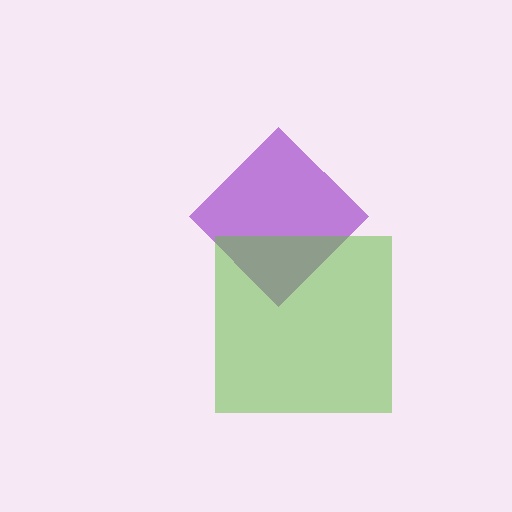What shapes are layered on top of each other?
The layered shapes are: a purple diamond, a lime square.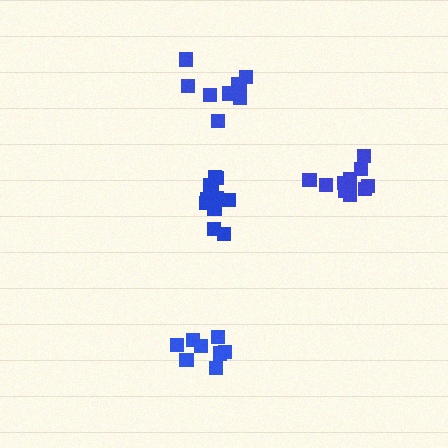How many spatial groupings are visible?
There are 4 spatial groupings.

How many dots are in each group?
Group 1: 9 dots, Group 2: 8 dots, Group 3: 11 dots, Group 4: 13 dots (41 total).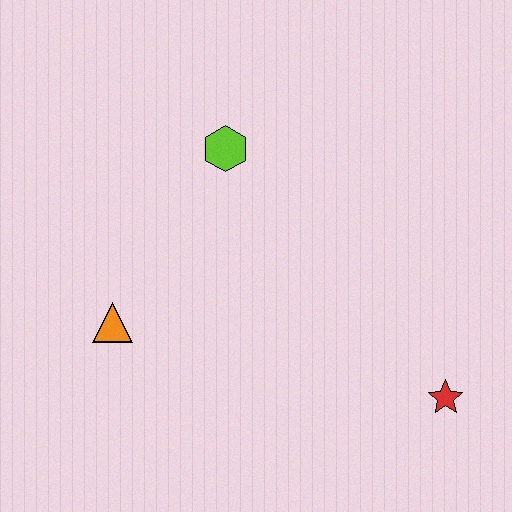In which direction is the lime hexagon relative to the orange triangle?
The lime hexagon is above the orange triangle.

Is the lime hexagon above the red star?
Yes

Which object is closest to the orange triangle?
The lime hexagon is closest to the orange triangle.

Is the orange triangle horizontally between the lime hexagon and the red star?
No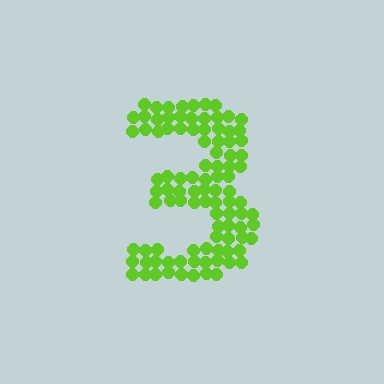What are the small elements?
The small elements are circles.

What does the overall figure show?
The overall figure shows the digit 3.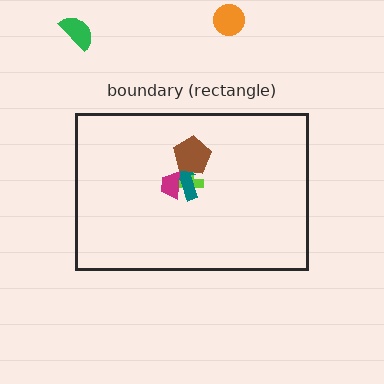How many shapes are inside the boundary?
4 inside, 2 outside.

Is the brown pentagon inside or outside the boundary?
Inside.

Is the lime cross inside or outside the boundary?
Inside.